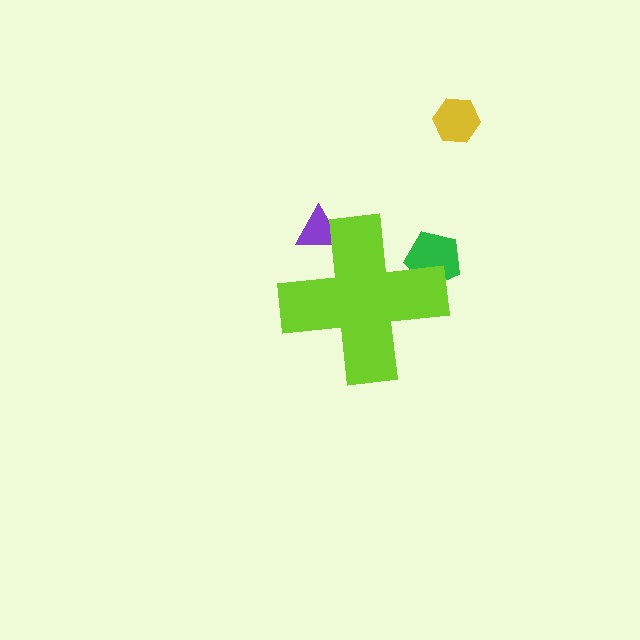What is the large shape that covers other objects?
A lime cross.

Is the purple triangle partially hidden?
Yes, the purple triangle is partially hidden behind the lime cross.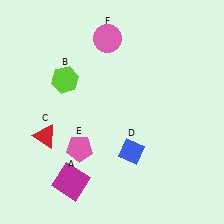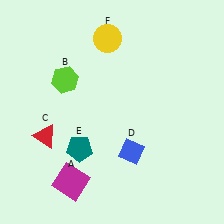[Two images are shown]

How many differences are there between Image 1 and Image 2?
There are 2 differences between the two images.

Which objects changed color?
E changed from pink to teal. F changed from pink to yellow.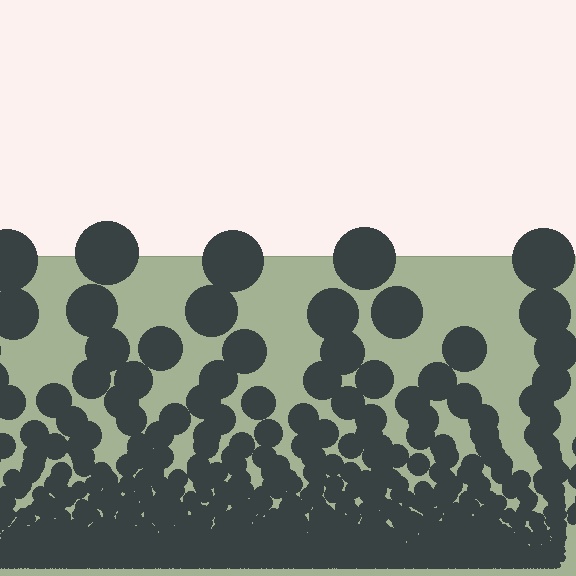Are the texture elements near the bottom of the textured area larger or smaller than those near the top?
Smaller. The gradient is inverted — elements near the bottom are smaller and denser.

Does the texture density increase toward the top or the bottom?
Density increases toward the bottom.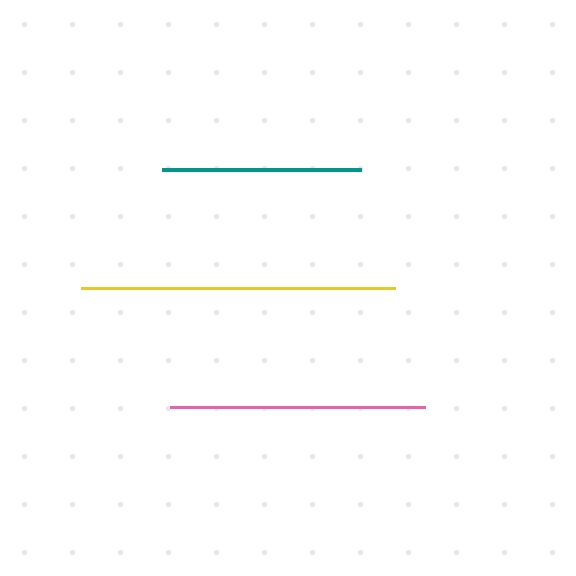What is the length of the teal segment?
The teal segment is approximately 199 pixels long.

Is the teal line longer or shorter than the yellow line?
The yellow line is longer than the teal line.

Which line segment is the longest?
The yellow line is the longest at approximately 314 pixels.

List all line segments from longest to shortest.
From longest to shortest: yellow, pink, teal.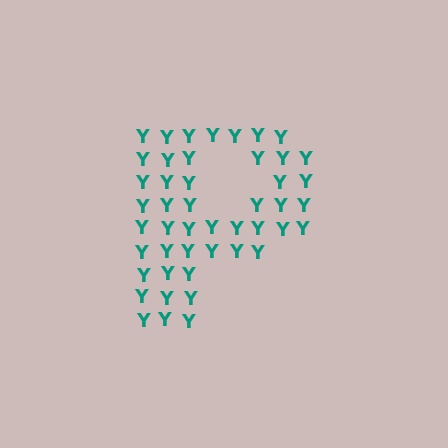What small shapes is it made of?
It is made of small letter Y's.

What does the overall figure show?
The overall figure shows the letter P.